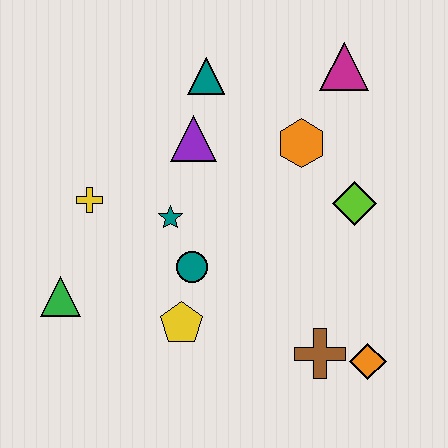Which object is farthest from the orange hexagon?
The green triangle is farthest from the orange hexagon.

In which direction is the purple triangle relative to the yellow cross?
The purple triangle is to the right of the yellow cross.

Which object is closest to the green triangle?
The yellow cross is closest to the green triangle.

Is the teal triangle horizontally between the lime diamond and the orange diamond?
No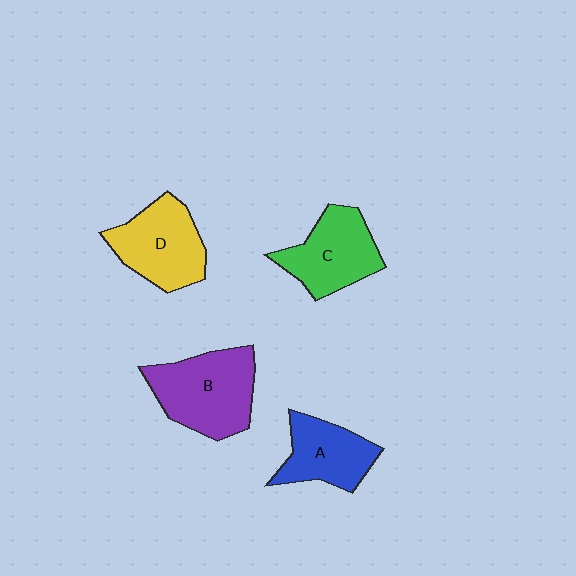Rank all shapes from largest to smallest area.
From largest to smallest: B (purple), D (yellow), C (green), A (blue).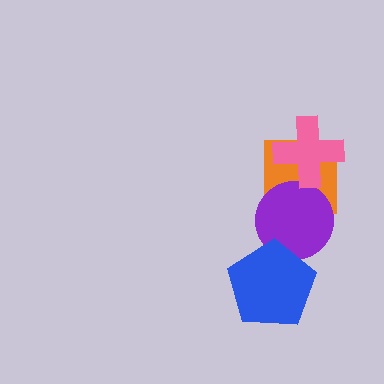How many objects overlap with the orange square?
2 objects overlap with the orange square.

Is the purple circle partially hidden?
Yes, it is partially covered by another shape.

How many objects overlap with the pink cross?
1 object overlaps with the pink cross.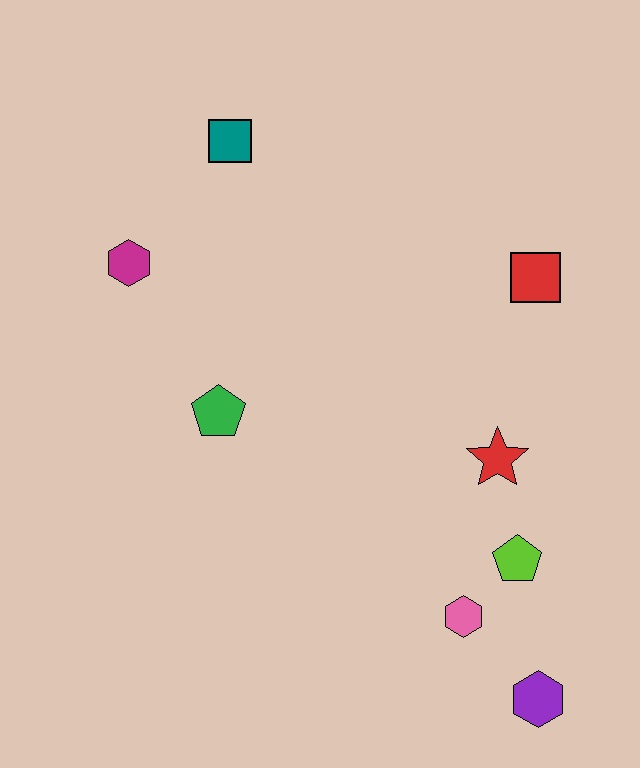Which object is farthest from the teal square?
The purple hexagon is farthest from the teal square.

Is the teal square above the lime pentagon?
Yes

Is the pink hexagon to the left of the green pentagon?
No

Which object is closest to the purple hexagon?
The pink hexagon is closest to the purple hexagon.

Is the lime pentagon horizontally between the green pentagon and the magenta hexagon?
No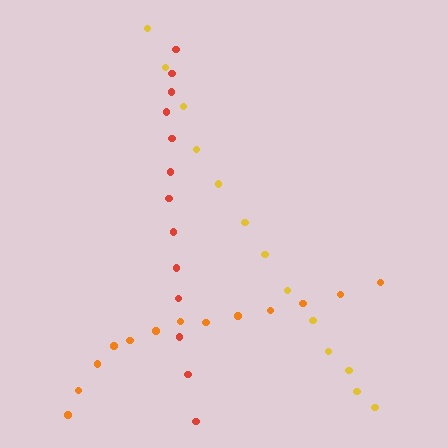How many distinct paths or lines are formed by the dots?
There are 3 distinct paths.